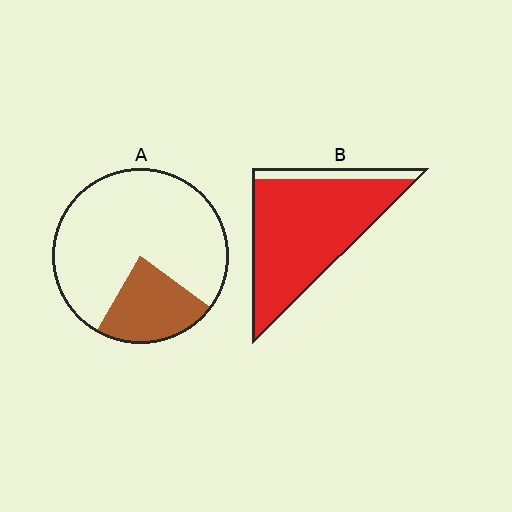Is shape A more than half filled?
No.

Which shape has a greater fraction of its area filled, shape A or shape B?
Shape B.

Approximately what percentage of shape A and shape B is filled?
A is approximately 25% and B is approximately 90%.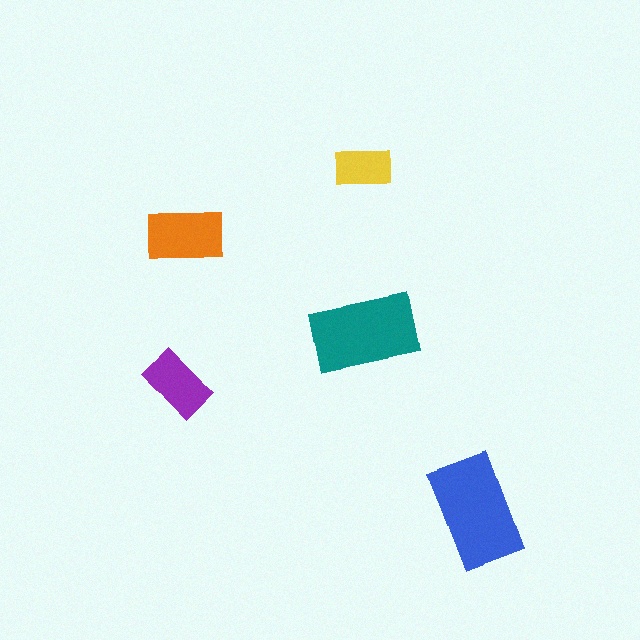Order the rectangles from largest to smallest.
the blue one, the teal one, the orange one, the purple one, the yellow one.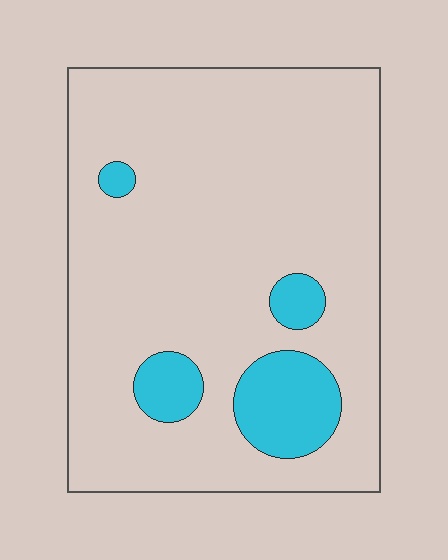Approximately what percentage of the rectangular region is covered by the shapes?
Approximately 15%.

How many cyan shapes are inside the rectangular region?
4.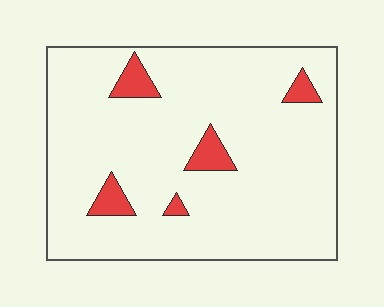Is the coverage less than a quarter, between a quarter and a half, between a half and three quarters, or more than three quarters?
Less than a quarter.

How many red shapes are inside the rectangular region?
5.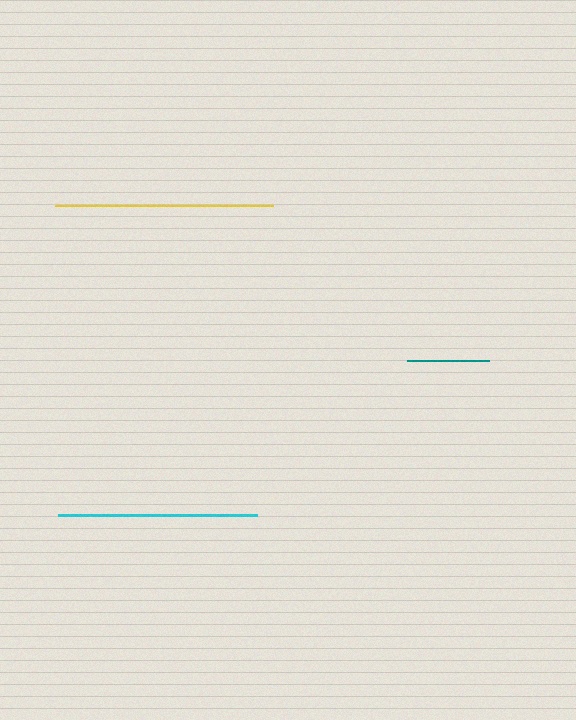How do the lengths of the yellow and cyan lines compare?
The yellow and cyan lines are approximately the same length.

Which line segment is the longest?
The yellow line is the longest at approximately 218 pixels.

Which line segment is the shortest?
The teal line is the shortest at approximately 82 pixels.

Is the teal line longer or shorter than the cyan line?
The cyan line is longer than the teal line.